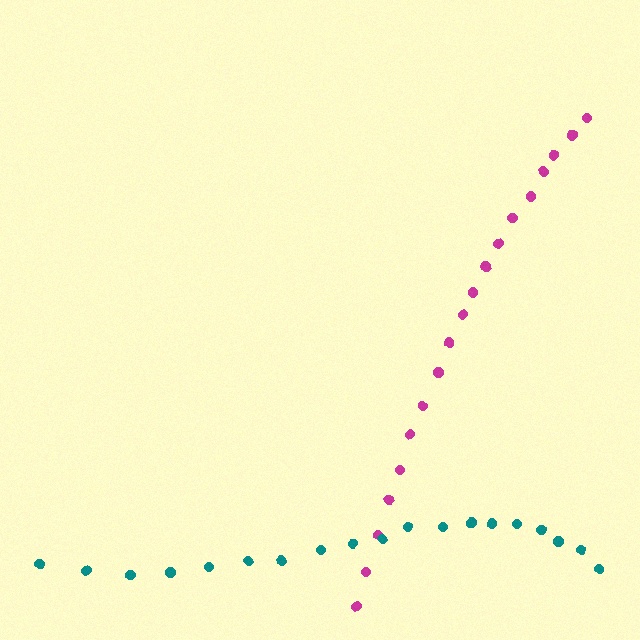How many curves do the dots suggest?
There are 2 distinct paths.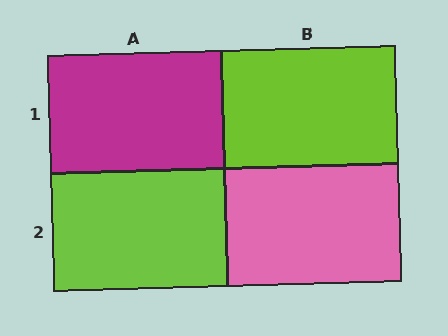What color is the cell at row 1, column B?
Lime.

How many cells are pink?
1 cell is pink.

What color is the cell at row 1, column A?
Magenta.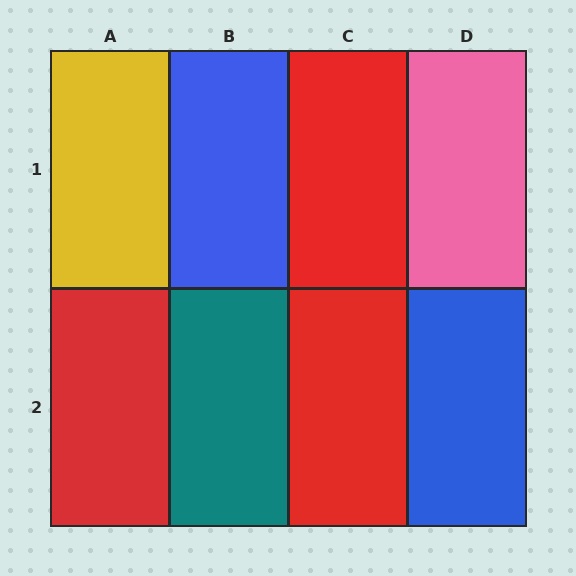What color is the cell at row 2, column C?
Red.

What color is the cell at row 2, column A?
Red.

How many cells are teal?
1 cell is teal.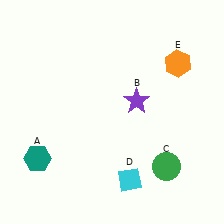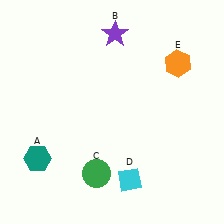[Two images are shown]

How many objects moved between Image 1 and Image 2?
2 objects moved between the two images.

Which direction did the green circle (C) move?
The green circle (C) moved left.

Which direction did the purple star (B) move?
The purple star (B) moved up.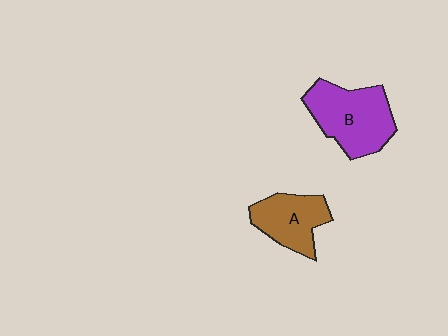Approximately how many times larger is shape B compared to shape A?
Approximately 1.4 times.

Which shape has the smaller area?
Shape A (brown).